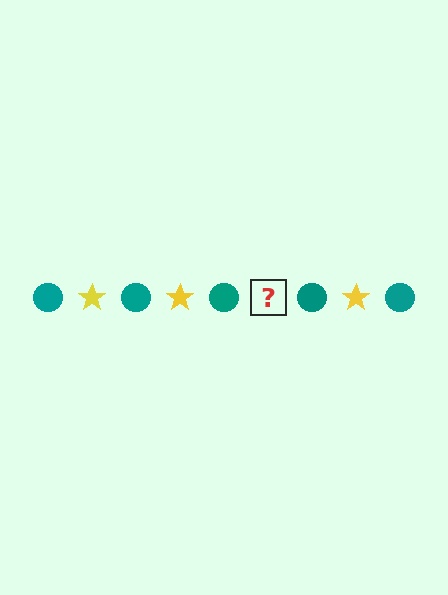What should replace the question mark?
The question mark should be replaced with a yellow star.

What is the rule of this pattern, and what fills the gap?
The rule is that the pattern alternates between teal circle and yellow star. The gap should be filled with a yellow star.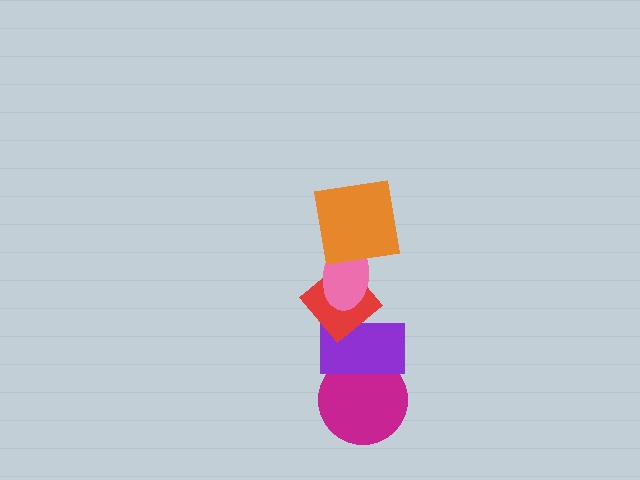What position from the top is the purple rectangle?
The purple rectangle is 4th from the top.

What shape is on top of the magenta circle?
The purple rectangle is on top of the magenta circle.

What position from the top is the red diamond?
The red diamond is 3rd from the top.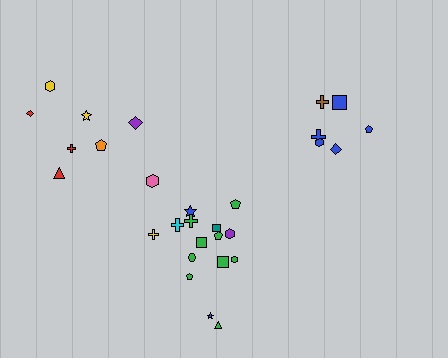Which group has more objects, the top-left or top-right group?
The top-left group.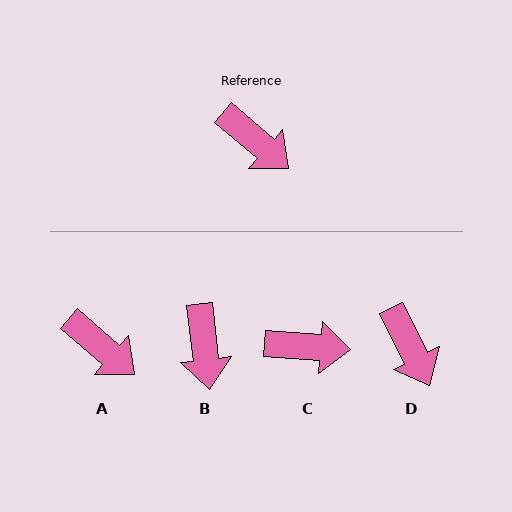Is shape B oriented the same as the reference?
No, it is off by about 43 degrees.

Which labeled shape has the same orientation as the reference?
A.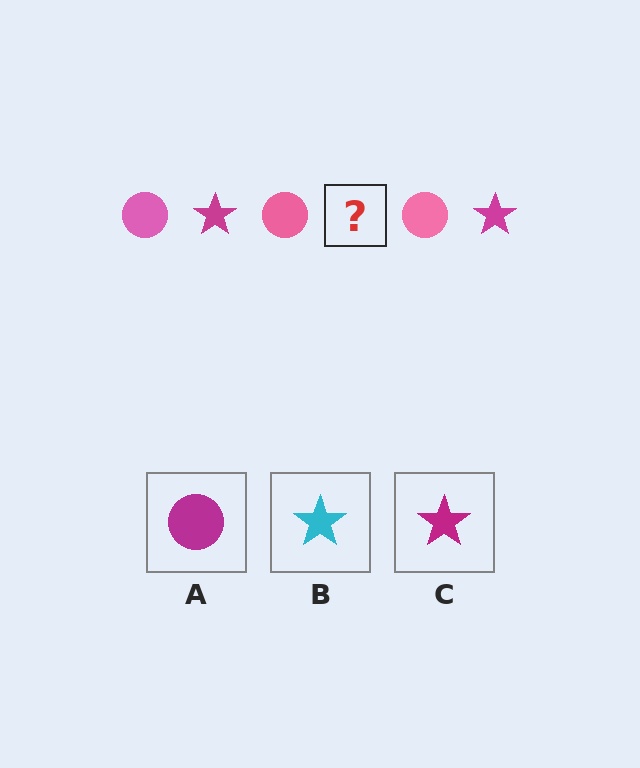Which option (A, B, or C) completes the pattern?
C.